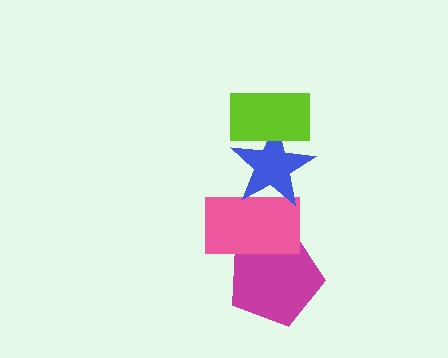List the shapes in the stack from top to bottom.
From top to bottom: the lime rectangle, the blue star, the pink rectangle, the magenta pentagon.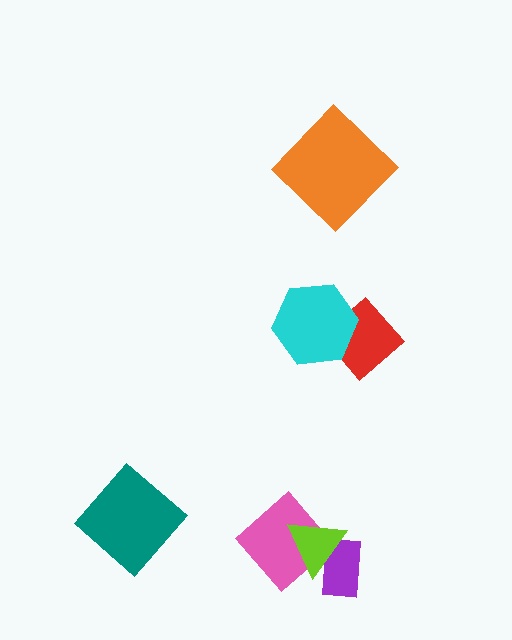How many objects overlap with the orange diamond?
0 objects overlap with the orange diamond.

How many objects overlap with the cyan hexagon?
1 object overlaps with the cyan hexagon.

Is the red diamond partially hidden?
Yes, it is partially covered by another shape.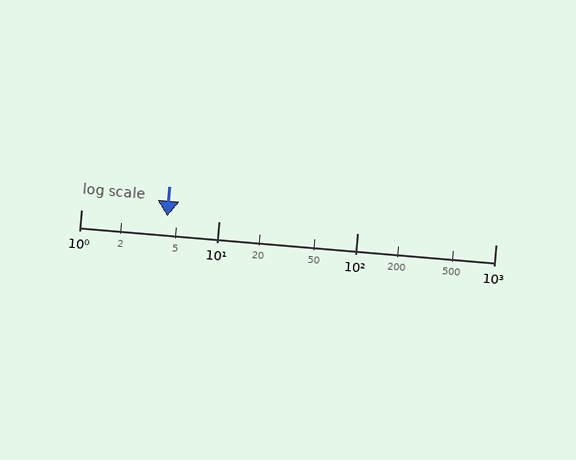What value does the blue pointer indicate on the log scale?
The pointer indicates approximately 4.2.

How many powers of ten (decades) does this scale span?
The scale spans 3 decades, from 1 to 1000.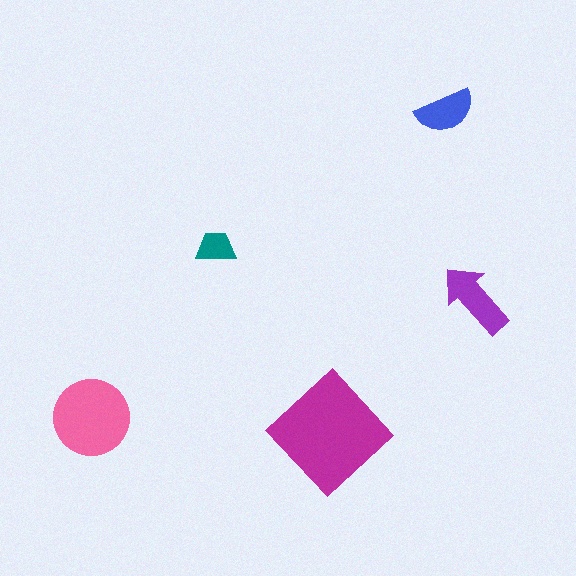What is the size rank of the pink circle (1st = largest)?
2nd.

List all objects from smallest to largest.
The teal trapezoid, the blue semicircle, the purple arrow, the pink circle, the magenta diamond.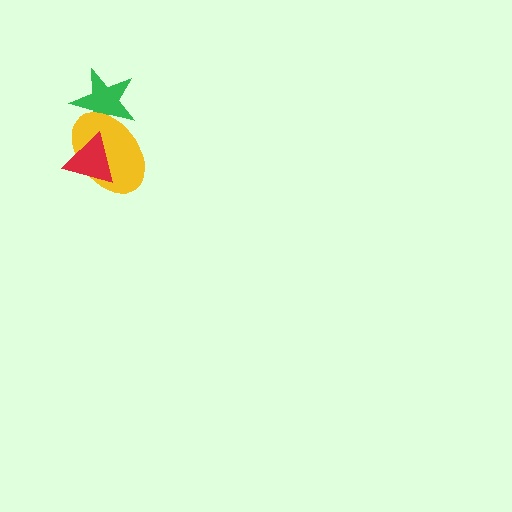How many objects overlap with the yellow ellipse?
2 objects overlap with the yellow ellipse.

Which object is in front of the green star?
The yellow ellipse is in front of the green star.